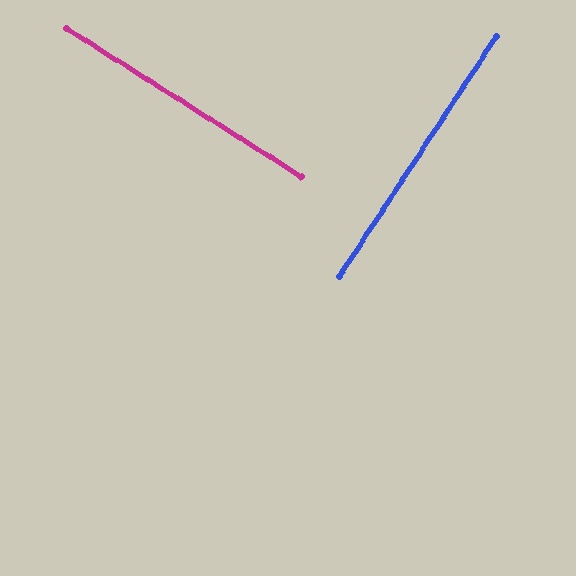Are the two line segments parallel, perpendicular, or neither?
Perpendicular — they meet at approximately 89°.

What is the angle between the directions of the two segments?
Approximately 89 degrees.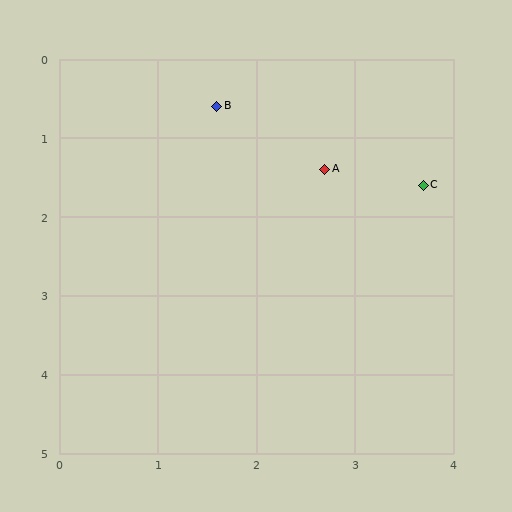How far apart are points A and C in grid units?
Points A and C are about 1.0 grid units apart.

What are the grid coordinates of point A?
Point A is at approximately (2.7, 1.4).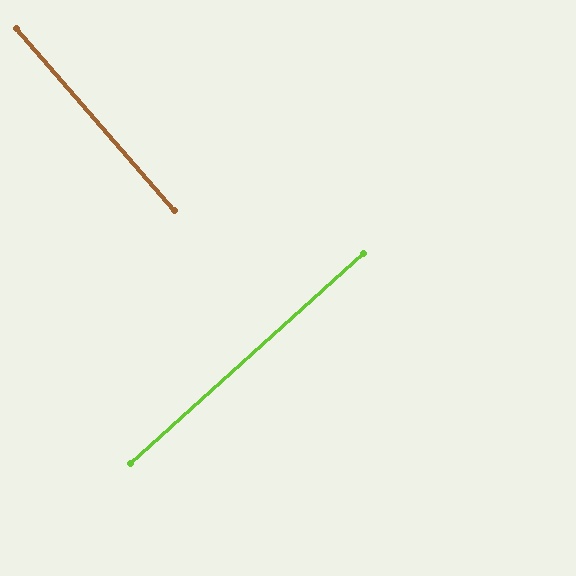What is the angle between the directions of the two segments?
Approximately 89 degrees.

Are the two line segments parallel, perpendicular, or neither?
Perpendicular — they meet at approximately 89°.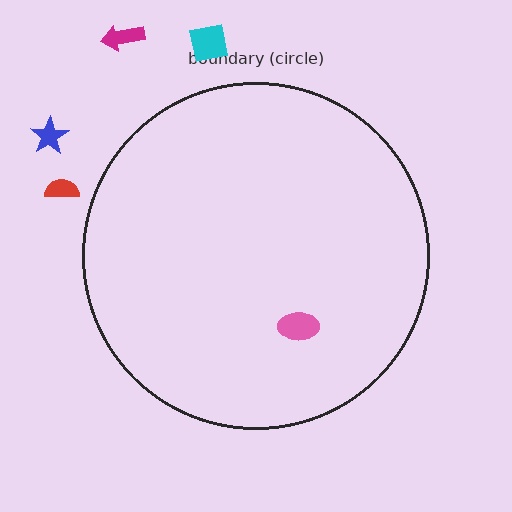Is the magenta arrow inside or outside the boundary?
Outside.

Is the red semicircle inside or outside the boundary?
Outside.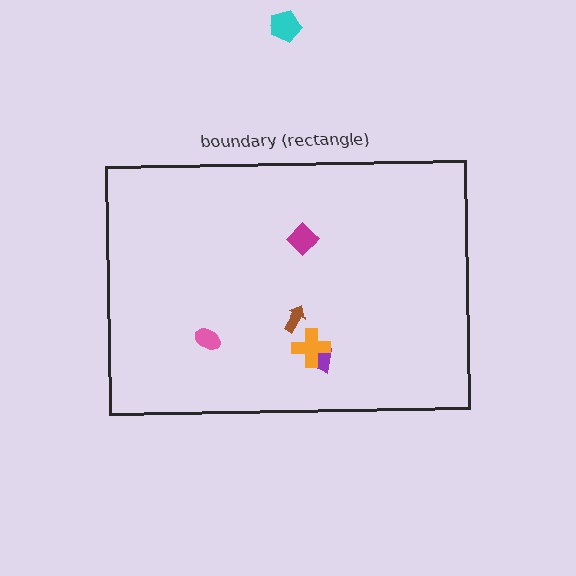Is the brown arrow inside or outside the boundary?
Inside.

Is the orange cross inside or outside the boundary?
Inside.